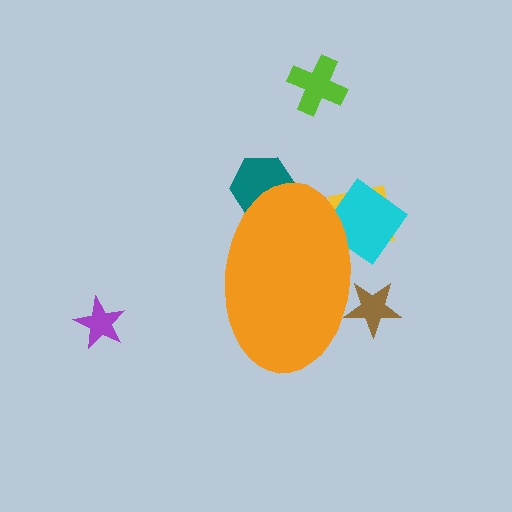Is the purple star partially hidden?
No, the purple star is fully visible.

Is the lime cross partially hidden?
No, the lime cross is fully visible.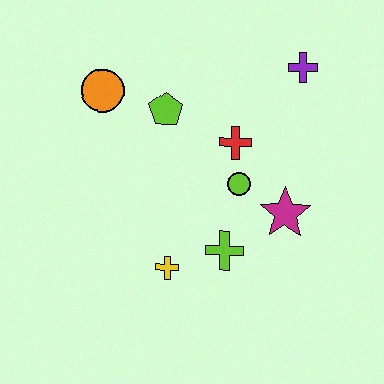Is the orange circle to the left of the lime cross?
Yes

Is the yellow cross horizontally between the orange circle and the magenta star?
Yes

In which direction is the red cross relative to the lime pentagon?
The red cross is to the right of the lime pentagon.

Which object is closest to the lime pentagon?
The orange circle is closest to the lime pentagon.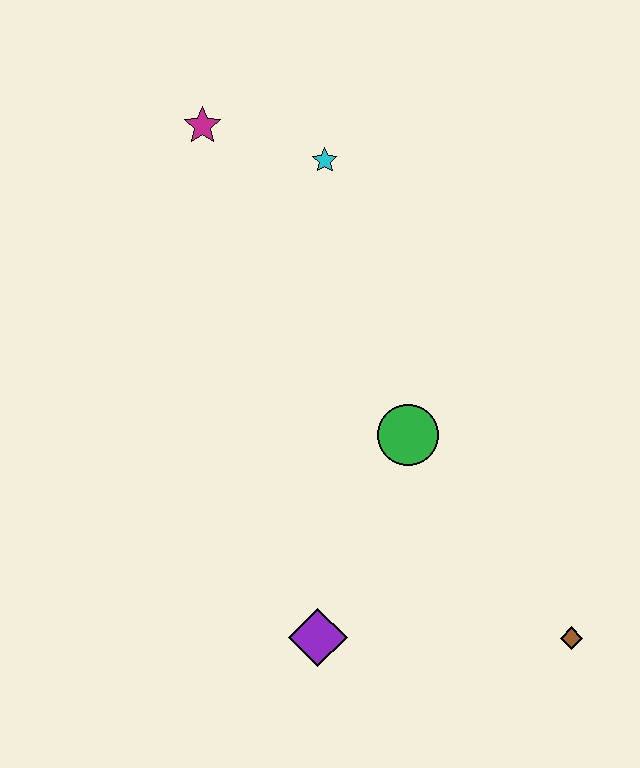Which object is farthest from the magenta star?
The brown diamond is farthest from the magenta star.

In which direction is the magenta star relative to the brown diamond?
The magenta star is above the brown diamond.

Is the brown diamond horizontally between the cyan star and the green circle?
No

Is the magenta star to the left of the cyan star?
Yes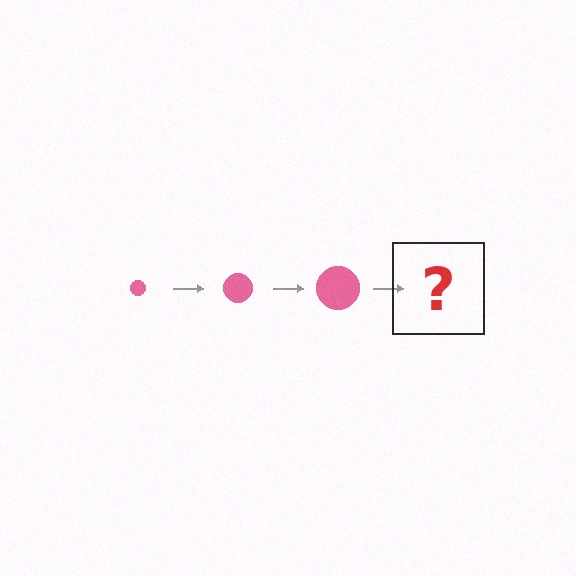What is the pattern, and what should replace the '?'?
The pattern is that the circle gets progressively larger each step. The '?' should be a pink circle, larger than the previous one.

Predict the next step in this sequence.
The next step is a pink circle, larger than the previous one.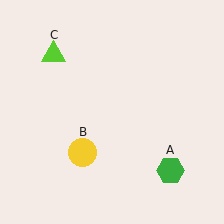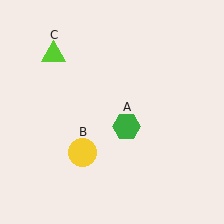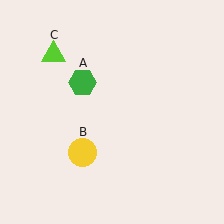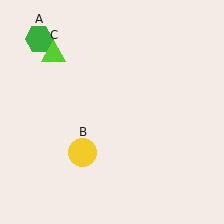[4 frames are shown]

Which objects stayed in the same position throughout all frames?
Yellow circle (object B) and lime triangle (object C) remained stationary.